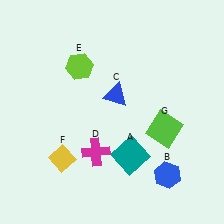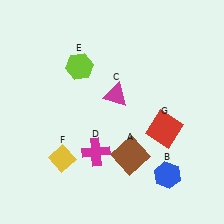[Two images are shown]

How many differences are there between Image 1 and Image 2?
There are 3 differences between the two images.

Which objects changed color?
A changed from teal to brown. C changed from blue to magenta. G changed from lime to red.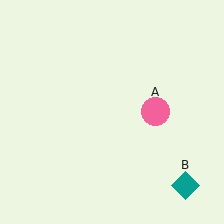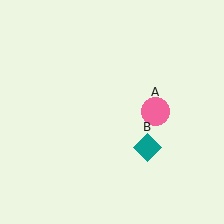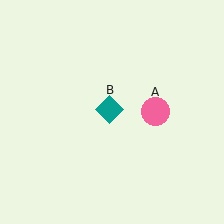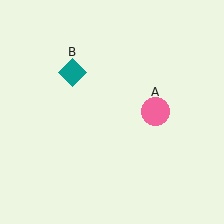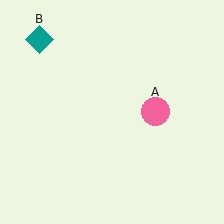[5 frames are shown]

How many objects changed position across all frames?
1 object changed position: teal diamond (object B).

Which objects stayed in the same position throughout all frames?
Pink circle (object A) remained stationary.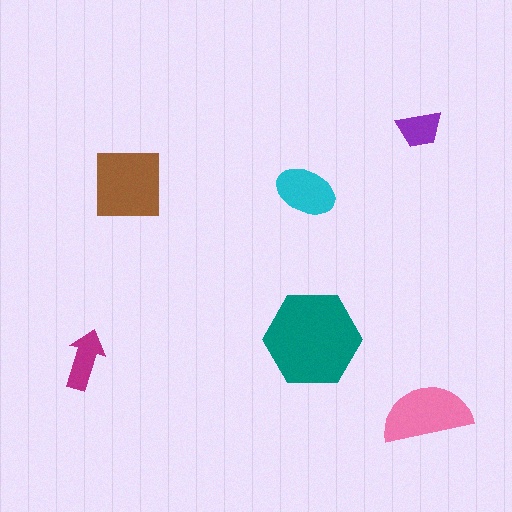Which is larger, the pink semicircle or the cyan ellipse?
The pink semicircle.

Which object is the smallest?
The purple trapezoid.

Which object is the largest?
The teal hexagon.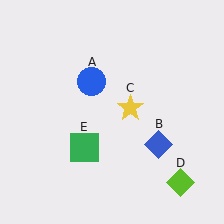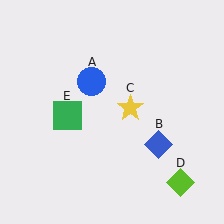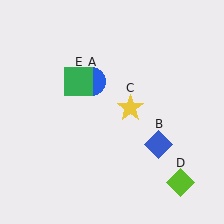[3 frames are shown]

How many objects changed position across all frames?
1 object changed position: green square (object E).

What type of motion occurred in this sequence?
The green square (object E) rotated clockwise around the center of the scene.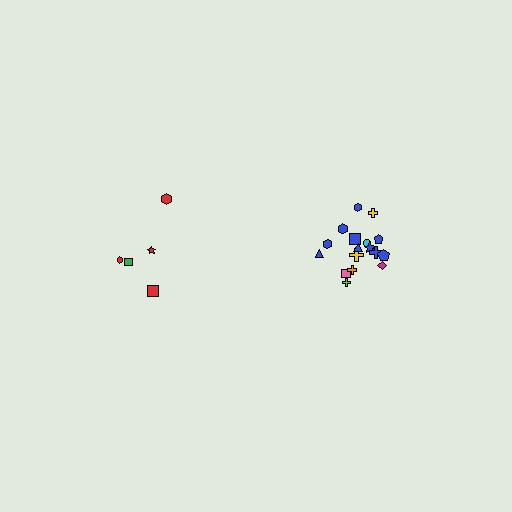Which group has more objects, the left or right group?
The right group.